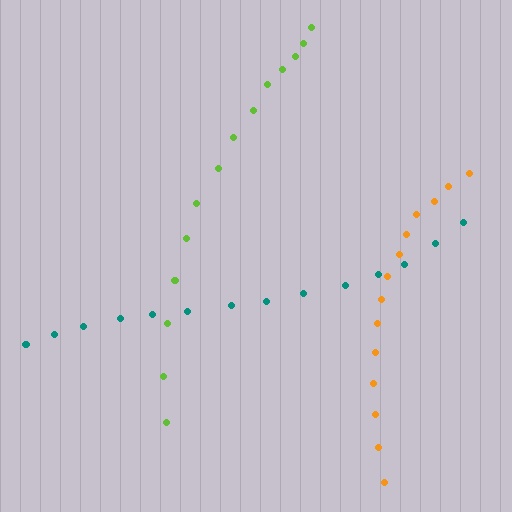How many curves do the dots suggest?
There are 3 distinct paths.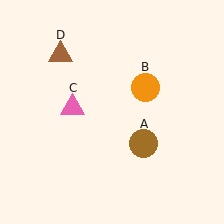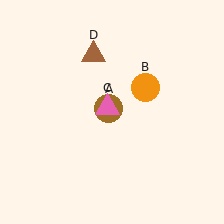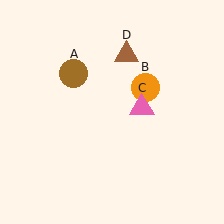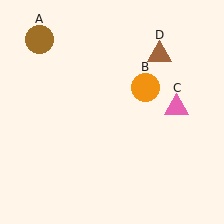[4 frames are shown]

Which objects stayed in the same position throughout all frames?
Orange circle (object B) remained stationary.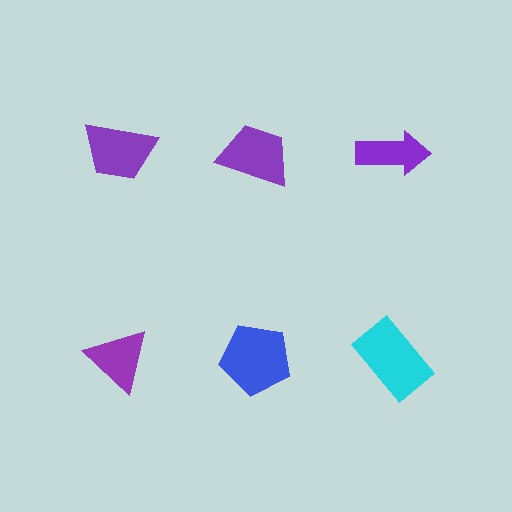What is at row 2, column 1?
A purple triangle.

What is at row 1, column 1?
A purple trapezoid.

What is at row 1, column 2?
A purple trapezoid.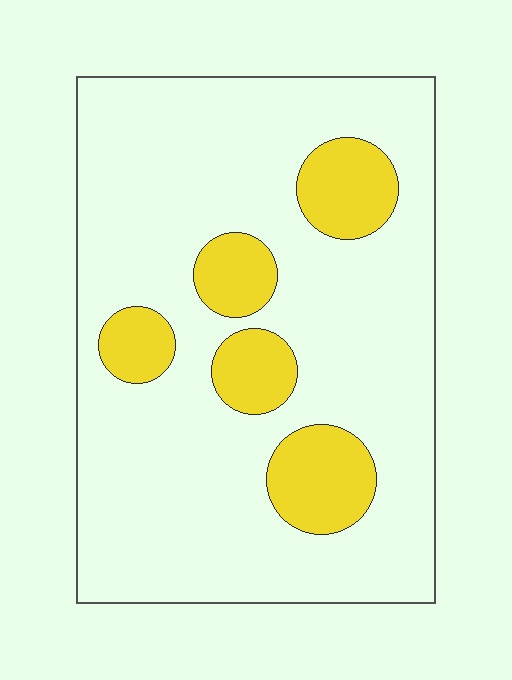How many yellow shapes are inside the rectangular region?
5.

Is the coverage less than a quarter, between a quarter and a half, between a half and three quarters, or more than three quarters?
Less than a quarter.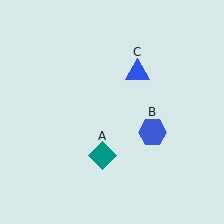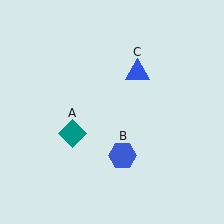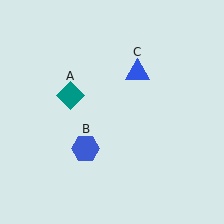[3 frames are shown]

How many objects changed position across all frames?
2 objects changed position: teal diamond (object A), blue hexagon (object B).